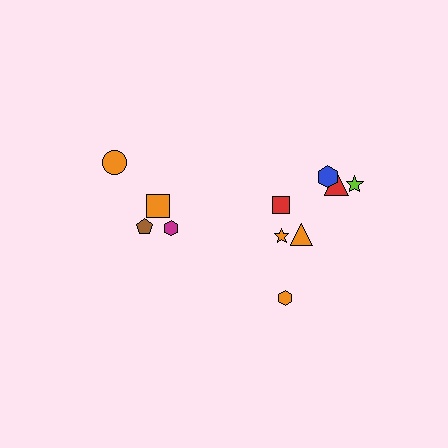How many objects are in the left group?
There are 4 objects.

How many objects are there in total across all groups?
There are 11 objects.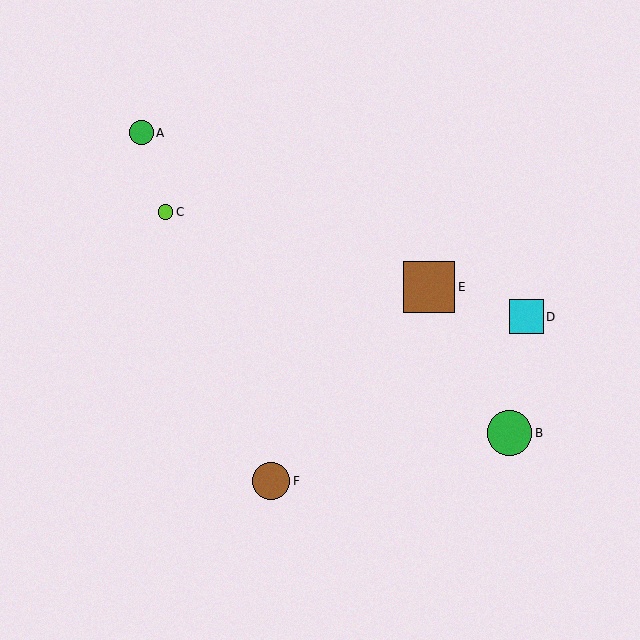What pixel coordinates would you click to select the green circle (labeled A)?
Click at (141, 133) to select the green circle A.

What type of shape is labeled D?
Shape D is a cyan square.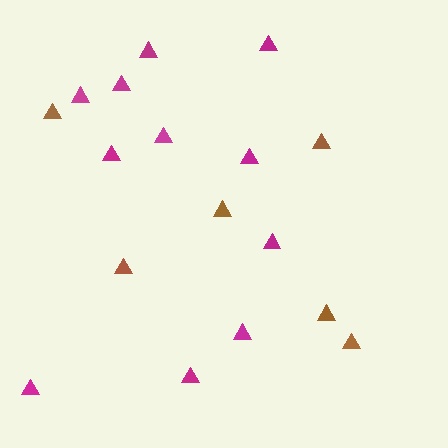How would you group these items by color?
There are 2 groups: one group of brown triangles (6) and one group of magenta triangles (11).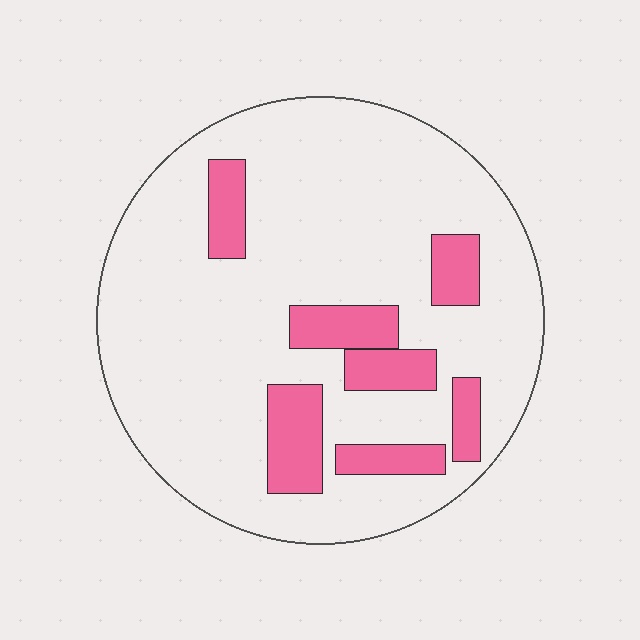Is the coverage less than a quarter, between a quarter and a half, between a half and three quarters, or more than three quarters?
Less than a quarter.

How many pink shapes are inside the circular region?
7.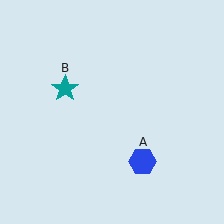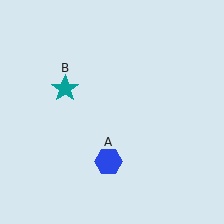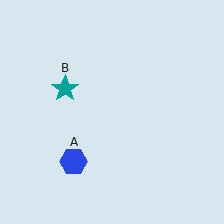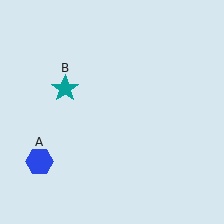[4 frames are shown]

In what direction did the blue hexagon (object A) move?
The blue hexagon (object A) moved left.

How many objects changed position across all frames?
1 object changed position: blue hexagon (object A).